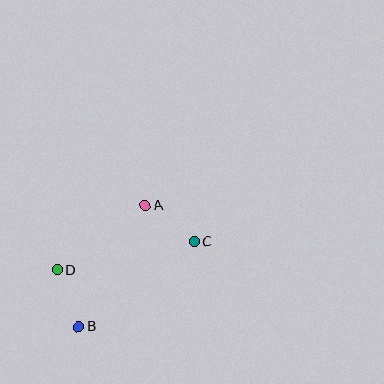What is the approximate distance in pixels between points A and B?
The distance between A and B is approximately 138 pixels.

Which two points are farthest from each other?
Points B and C are farthest from each other.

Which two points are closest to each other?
Points A and C are closest to each other.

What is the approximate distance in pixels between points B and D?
The distance between B and D is approximately 61 pixels.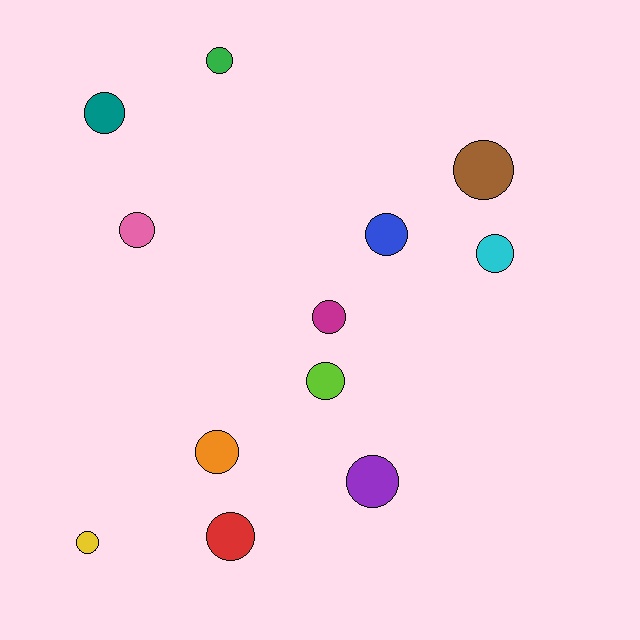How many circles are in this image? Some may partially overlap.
There are 12 circles.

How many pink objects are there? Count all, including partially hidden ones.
There is 1 pink object.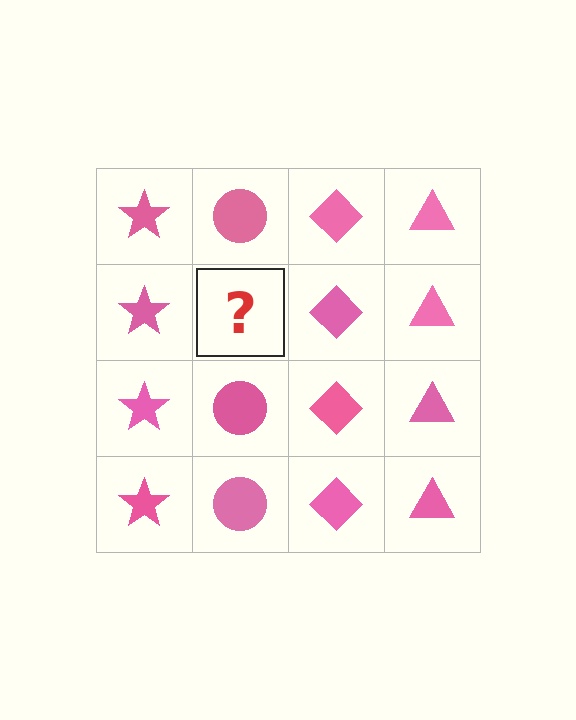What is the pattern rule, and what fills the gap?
The rule is that each column has a consistent shape. The gap should be filled with a pink circle.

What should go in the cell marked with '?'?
The missing cell should contain a pink circle.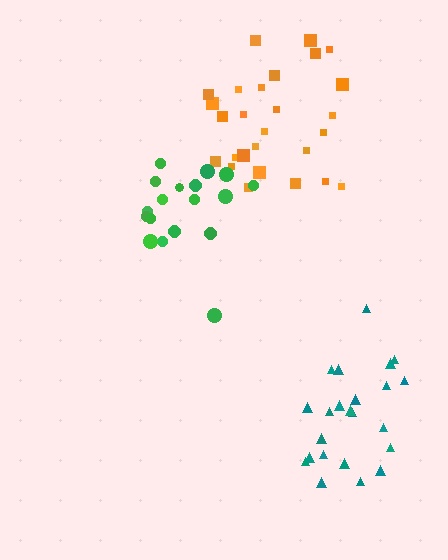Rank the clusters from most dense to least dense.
green, teal, orange.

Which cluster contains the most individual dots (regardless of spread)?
Orange (28).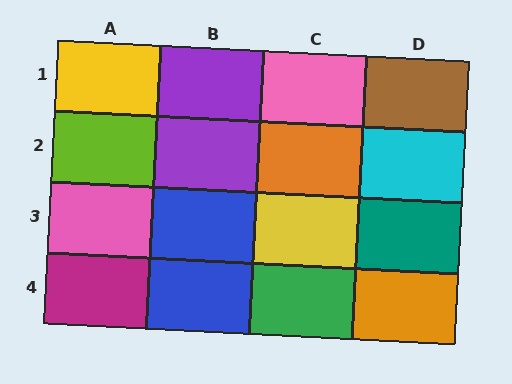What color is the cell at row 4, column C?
Green.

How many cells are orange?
2 cells are orange.